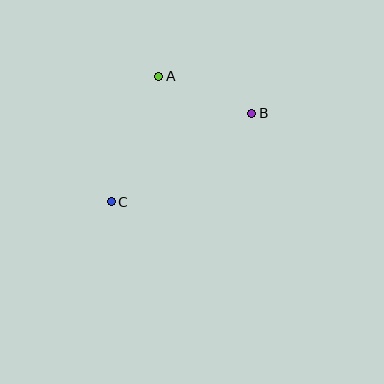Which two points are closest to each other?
Points A and B are closest to each other.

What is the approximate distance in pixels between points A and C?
The distance between A and C is approximately 134 pixels.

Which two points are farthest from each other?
Points B and C are farthest from each other.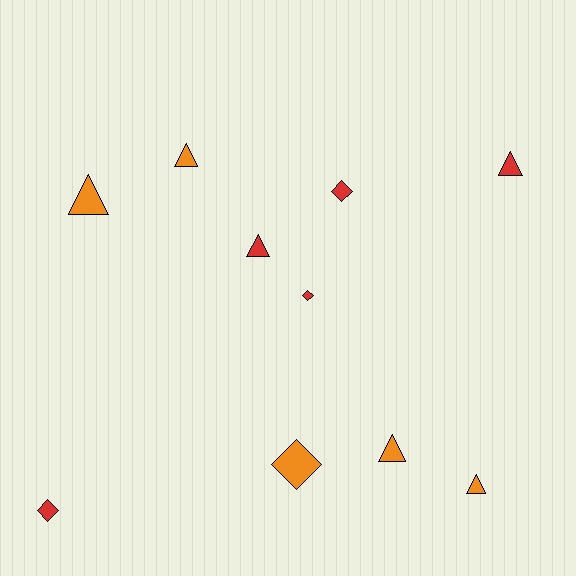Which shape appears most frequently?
Triangle, with 6 objects.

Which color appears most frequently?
Red, with 5 objects.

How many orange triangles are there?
There are 4 orange triangles.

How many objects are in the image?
There are 10 objects.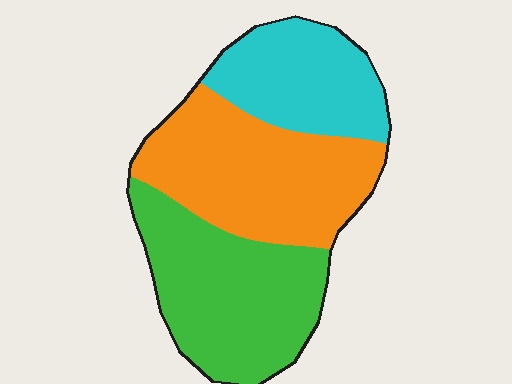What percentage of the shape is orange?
Orange takes up about three eighths (3/8) of the shape.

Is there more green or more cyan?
Green.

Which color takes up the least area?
Cyan, at roughly 25%.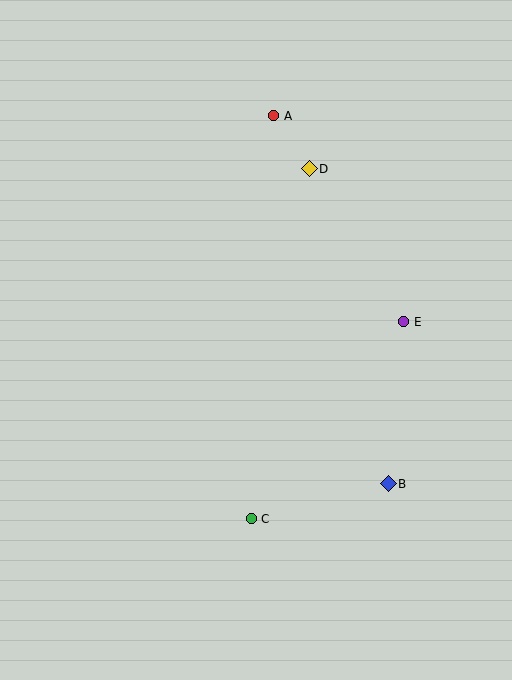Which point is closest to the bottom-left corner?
Point C is closest to the bottom-left corner.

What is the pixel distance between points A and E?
The distance between A and E is 243 pixels.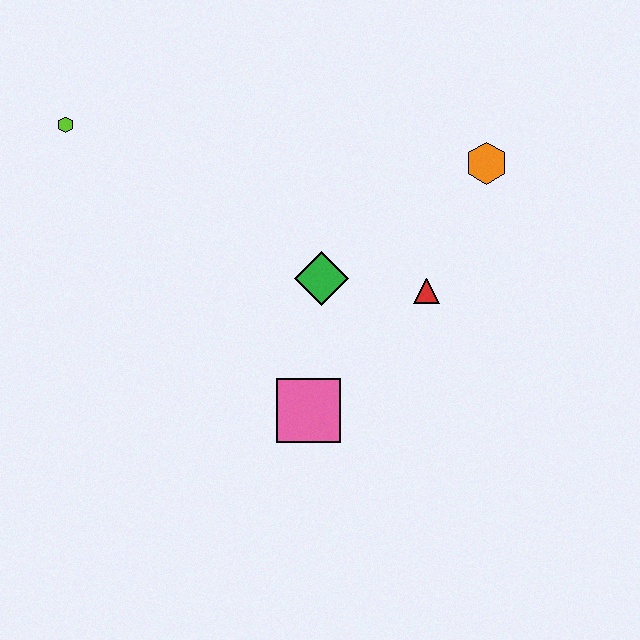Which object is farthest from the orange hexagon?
The lime hexagon is farthest from the orange hexagon.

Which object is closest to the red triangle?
The green diamond is closest to the red triangle.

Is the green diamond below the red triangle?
No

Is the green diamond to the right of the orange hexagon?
No